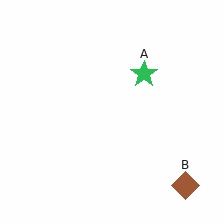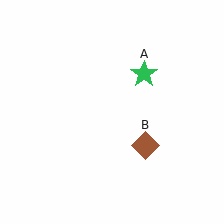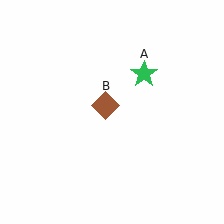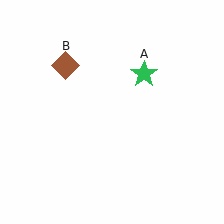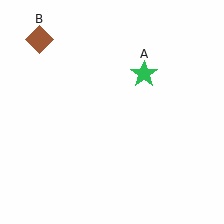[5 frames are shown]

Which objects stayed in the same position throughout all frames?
Green star (object A) remained stationary.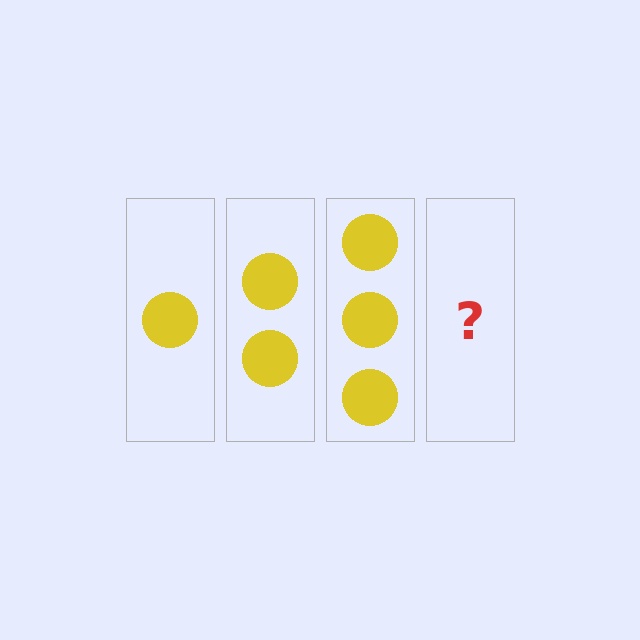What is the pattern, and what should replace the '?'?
The pattern is that each step adds one more circle. The '?' should be 4 circles.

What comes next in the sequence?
The next element should be 4 circles.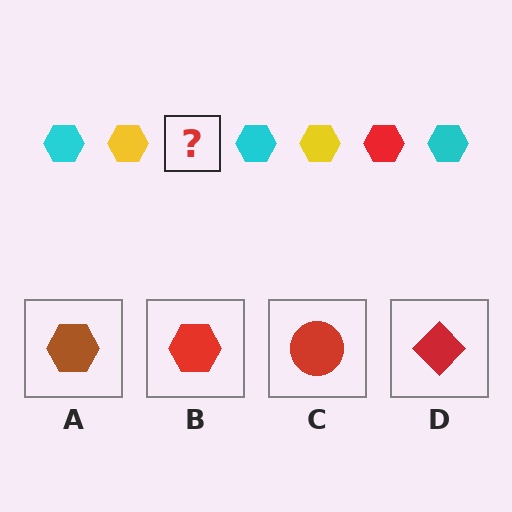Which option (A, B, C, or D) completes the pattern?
B.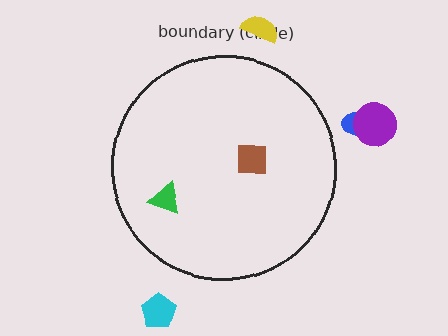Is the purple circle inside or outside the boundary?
Outside.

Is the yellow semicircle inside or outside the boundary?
Outside.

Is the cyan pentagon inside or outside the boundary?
Outside.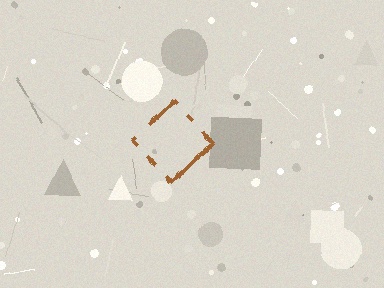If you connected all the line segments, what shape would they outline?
They would outline a diamond.